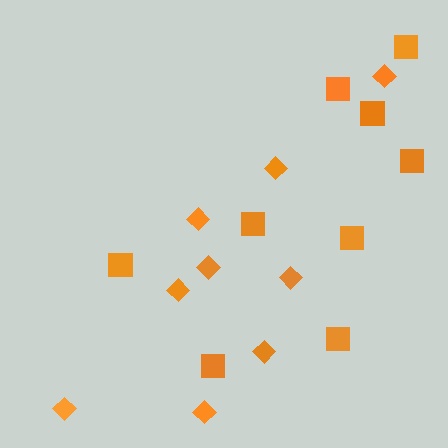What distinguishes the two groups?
There are 2 groups: one group of squares (9) and one group of diamonds (9).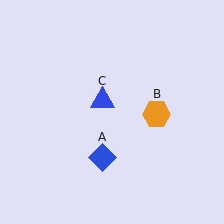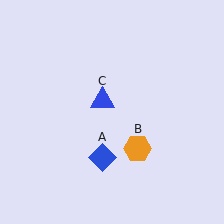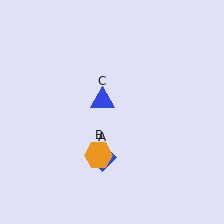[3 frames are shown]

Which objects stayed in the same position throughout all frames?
Blue diamond (object A) and blue triangle (object C) remained stationary.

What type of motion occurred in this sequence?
The orange hexagon (object B) rotated clockwise around the center of the scene.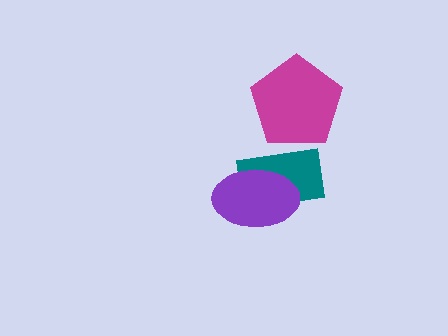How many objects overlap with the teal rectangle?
2 objects overlap with the teal rectangle.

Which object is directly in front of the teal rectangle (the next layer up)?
The magenta pentagon is directly in front of the teal rectangle.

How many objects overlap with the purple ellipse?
1 object overlaps with the purple ellipse.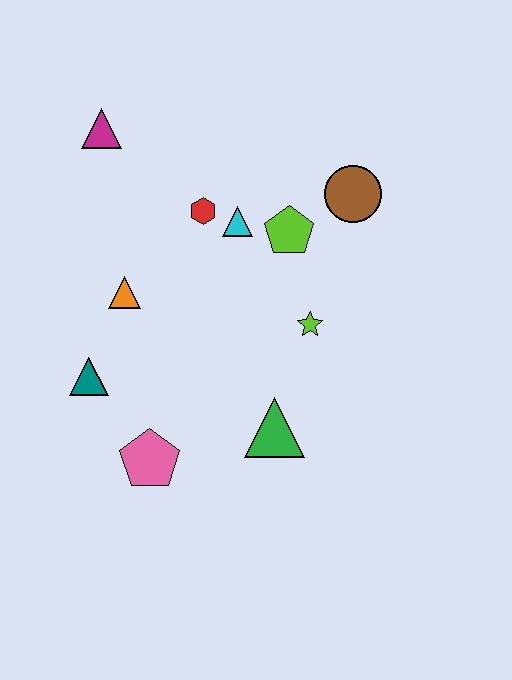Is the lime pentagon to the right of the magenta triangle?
Yes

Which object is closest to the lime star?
The lime pentagon is closest to the lime star.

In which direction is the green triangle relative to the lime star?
The green triangle is below the lime star.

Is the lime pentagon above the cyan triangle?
No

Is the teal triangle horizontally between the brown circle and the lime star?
No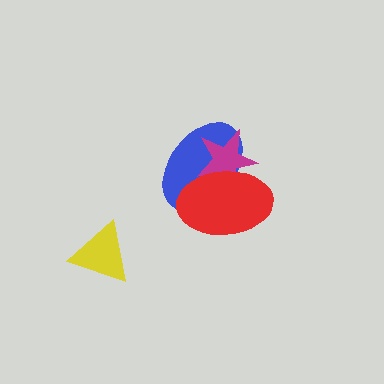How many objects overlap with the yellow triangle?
0 objects overlap with the yellow triangle.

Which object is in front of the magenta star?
The red ellipse is in front of the magenta star.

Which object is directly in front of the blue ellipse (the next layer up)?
The magenta star is directly in front of the blue ellipse.